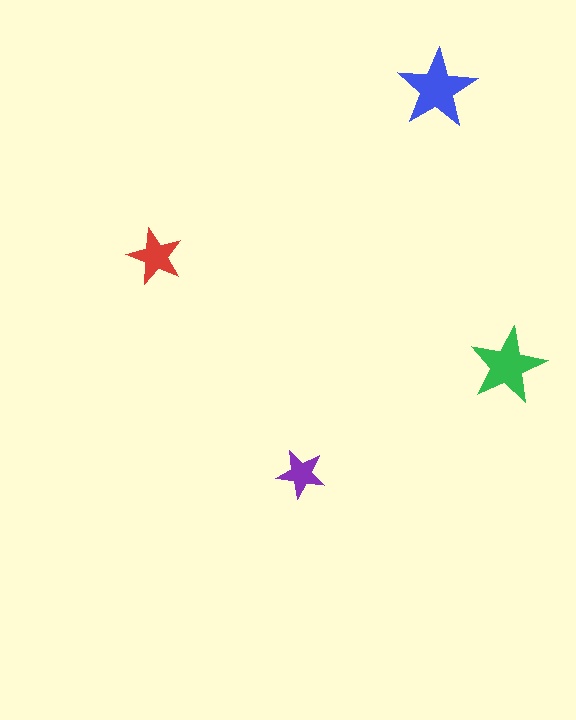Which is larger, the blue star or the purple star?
The blue one.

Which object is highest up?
The blue star is topmost.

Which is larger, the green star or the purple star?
The green one.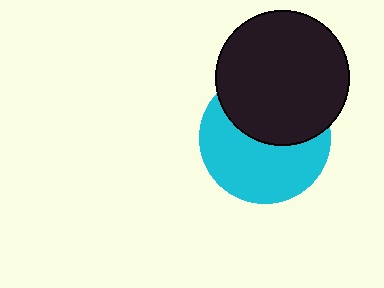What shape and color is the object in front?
The object in front is a black circle.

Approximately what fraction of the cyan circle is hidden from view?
Roughly 44% of the cyan circle is hidden behind the black circle.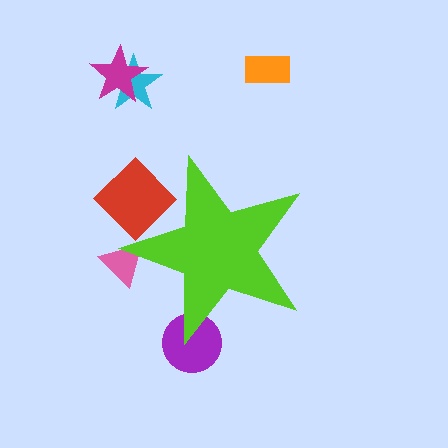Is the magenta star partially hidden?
No, the magenta star is fully visible.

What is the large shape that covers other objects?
A lime star.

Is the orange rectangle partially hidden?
No, the orange rectangle is fully visible.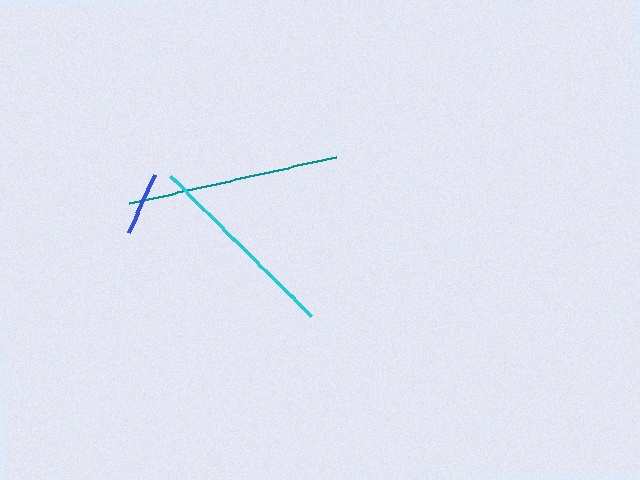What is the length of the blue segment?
The blue segment is approximately 64 pixels long.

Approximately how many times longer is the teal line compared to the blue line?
The teal line is approximately 3.3 times the length of the blue line.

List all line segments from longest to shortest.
From longest to shortest: teal, cyan, blue.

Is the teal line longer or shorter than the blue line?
The teal line is longer than the blue line.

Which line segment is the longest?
The teal line is the longest at approximately 211 pixels.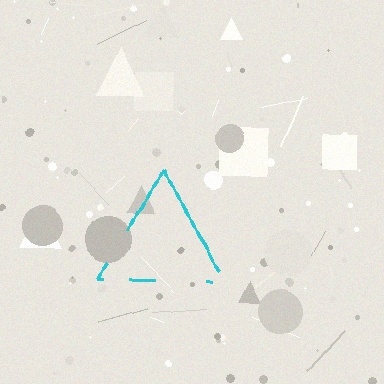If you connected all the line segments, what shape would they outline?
They would outline a triangle.